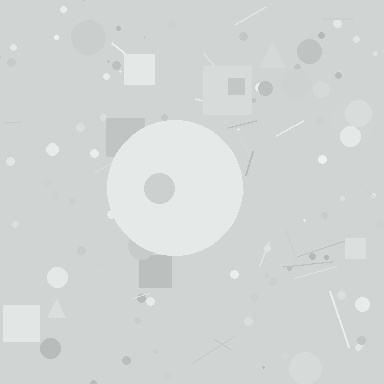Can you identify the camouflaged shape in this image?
The camouflaged shape is a circle.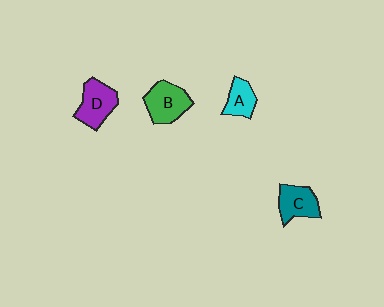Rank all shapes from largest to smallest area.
From largest to smallest: B (green), D (purple), C (teal), A (cyan).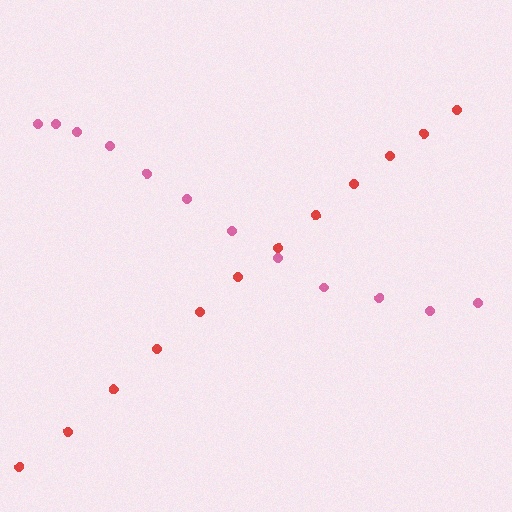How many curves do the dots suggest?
There are 2 distinct paths.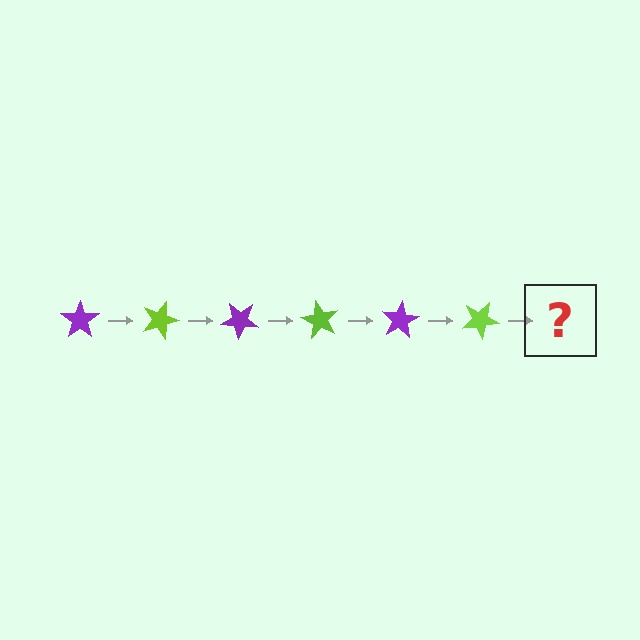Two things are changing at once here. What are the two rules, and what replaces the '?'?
The two rules are that it rotates 20 degrees each step and the color cycles through purple and lime. The '?' should be a purple star, rotated 120 degrees from the start.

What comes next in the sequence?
The next element should be a purple star, rotated 120 degrees from the start.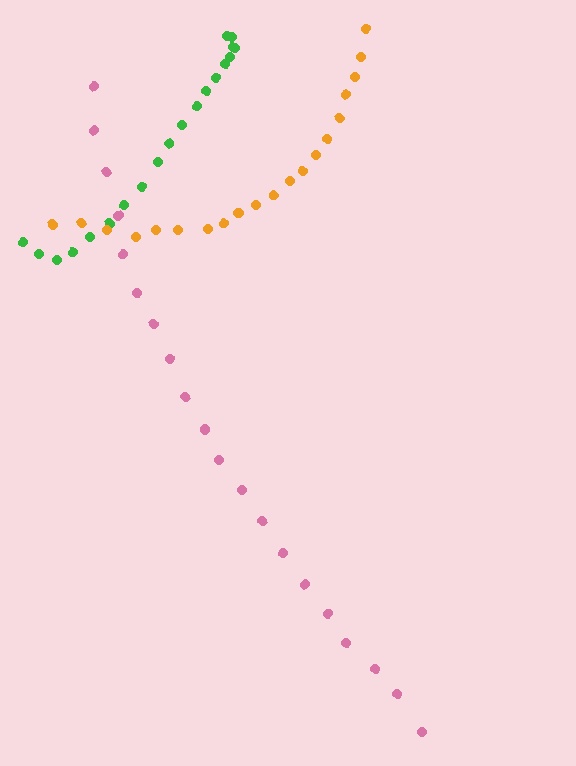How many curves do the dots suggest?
There are 3 distinct paths.